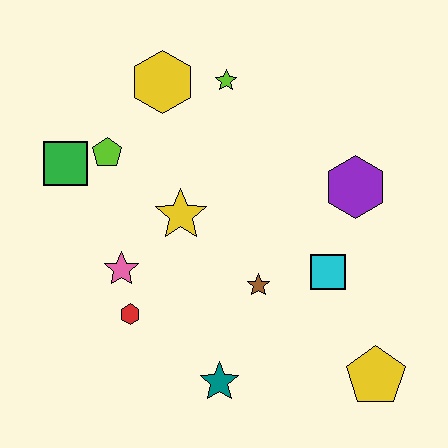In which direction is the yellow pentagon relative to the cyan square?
The yellow pentagon is below the cyan square.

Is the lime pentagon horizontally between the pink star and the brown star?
No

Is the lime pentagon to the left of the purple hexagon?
Yes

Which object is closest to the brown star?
The cyan square is closest to the brown star.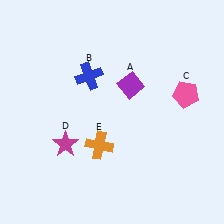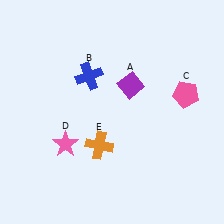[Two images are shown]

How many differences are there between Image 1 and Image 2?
There is 1 difference between the two images.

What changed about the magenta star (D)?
In Image 1, D is magenta. In Image 2, it changed to pink.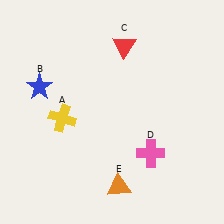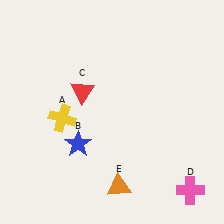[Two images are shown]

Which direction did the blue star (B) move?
The blue star (B) moved down.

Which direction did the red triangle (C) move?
The red triangle (C) moved down.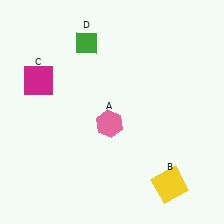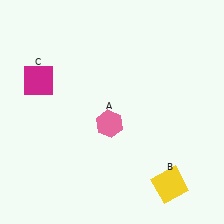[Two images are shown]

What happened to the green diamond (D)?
The green diamond (D) was removed in Image 2. It was in the top-left area of Image 1.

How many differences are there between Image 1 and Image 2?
There is 1 difference between the two images.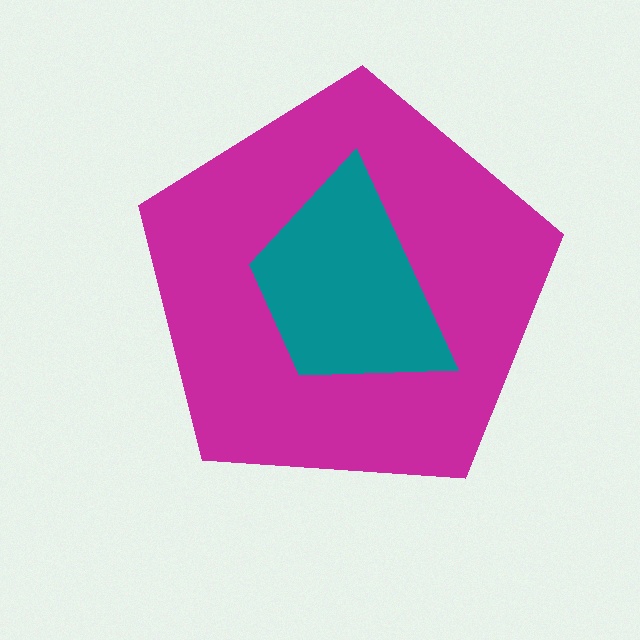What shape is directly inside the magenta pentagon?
The teal trapezoid.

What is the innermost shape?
The teal trapezoid.